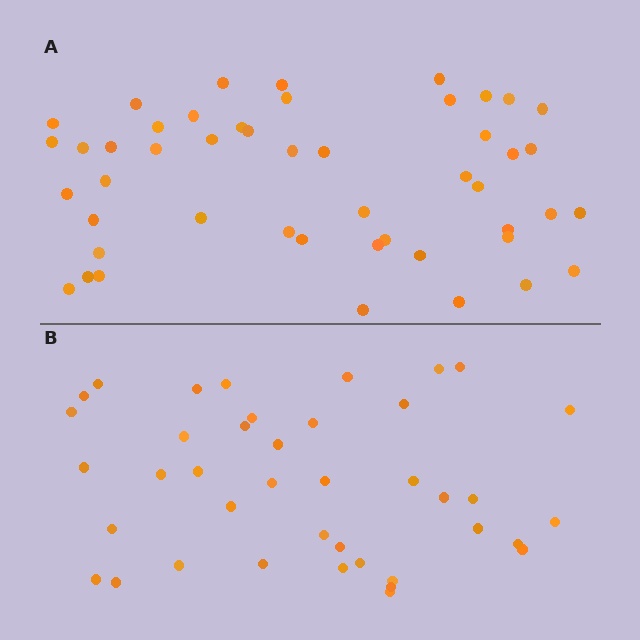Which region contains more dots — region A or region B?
Region A (the top region) has more dots.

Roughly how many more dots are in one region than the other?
Region A has roughly 8 or so more dots than region B.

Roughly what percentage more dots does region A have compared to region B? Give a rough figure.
About 20% more.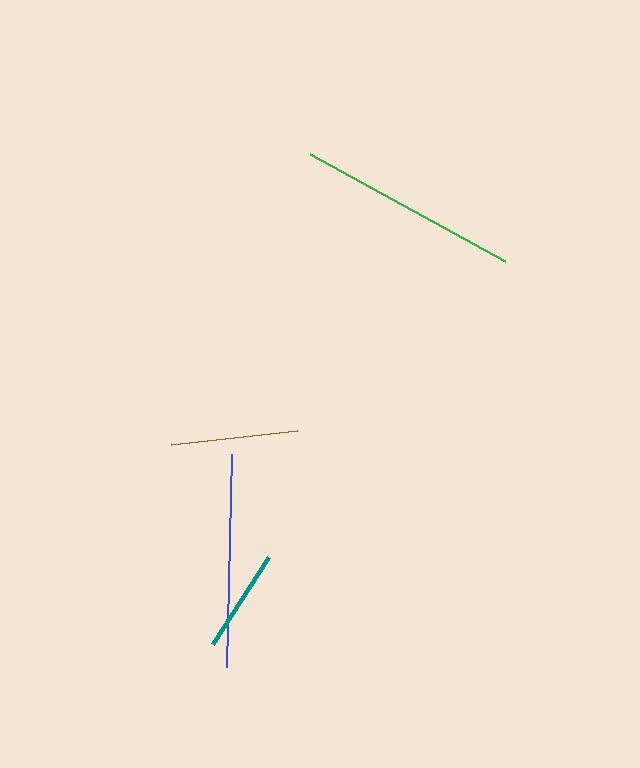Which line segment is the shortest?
The teal line is the shortest at approximately 104 pixels.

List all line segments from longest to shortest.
From longest to shortest: green, blue, brown, teal.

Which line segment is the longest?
The green line is the longest at approximately 223 pixels.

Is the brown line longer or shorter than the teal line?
The brown line is longer than the teal line.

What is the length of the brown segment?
The brown segment is approximately 127 pixels long.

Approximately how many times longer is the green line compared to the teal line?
The green line is approximately 2.1 times the length of the teal line.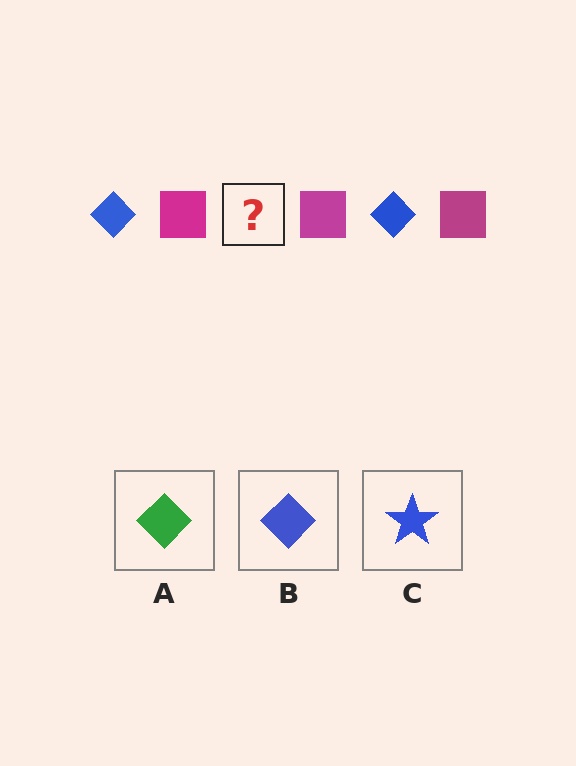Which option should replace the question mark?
Option B.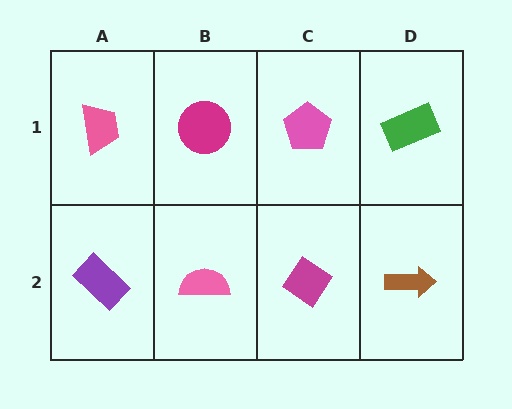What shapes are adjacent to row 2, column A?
A pink trapezoid (row 1, column A), a pink semicircle (row 2, column B).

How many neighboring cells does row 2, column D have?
2.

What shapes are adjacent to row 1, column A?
A purple rectangle (row 2, column A), a magenta circle (row 1, column B).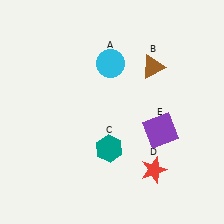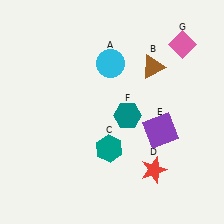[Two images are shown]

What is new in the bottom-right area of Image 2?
A teal hexagon (F) was added in the bottom-right area of Image 2.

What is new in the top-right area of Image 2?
A pink diamond (G) was added in the top-right area of Image 2.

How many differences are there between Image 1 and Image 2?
There are 2 differences between the two images.